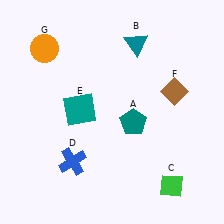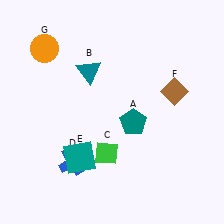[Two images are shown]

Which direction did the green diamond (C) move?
The green diamond (C) moved left.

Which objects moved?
The objects that moved are: the teal triangle (B), the green diamond (C), the teal square (E).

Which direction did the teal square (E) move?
The teal square (E) moved down.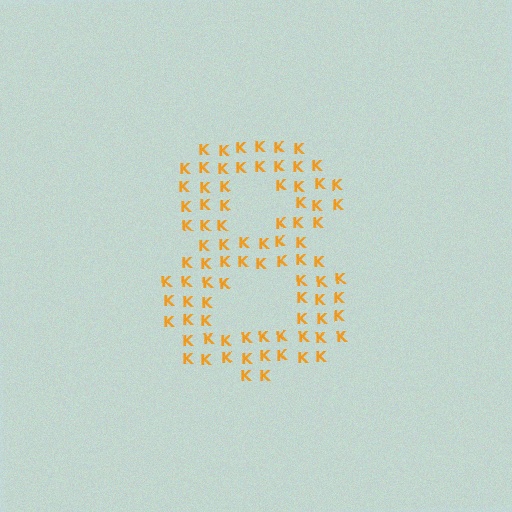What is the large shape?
The large shape is the digit 8.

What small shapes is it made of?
It is made of small letter K's.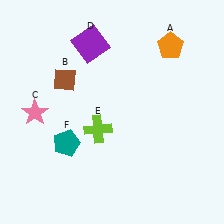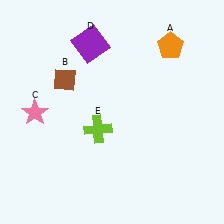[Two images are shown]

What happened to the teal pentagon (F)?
The teal pentagon (F) was removed in Image 2. It was in the bottom-left area of Image 1.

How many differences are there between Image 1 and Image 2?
There is 1 difference between the two images.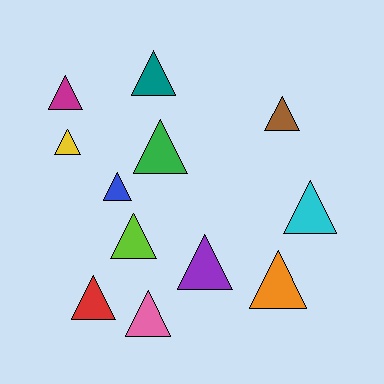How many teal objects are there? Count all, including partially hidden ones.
There is 1 teal object.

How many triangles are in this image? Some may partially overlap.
There are 12 triangles.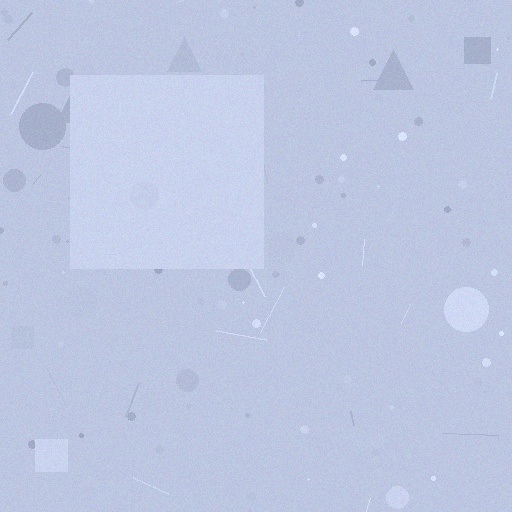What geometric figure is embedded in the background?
A square is embedded in the background.